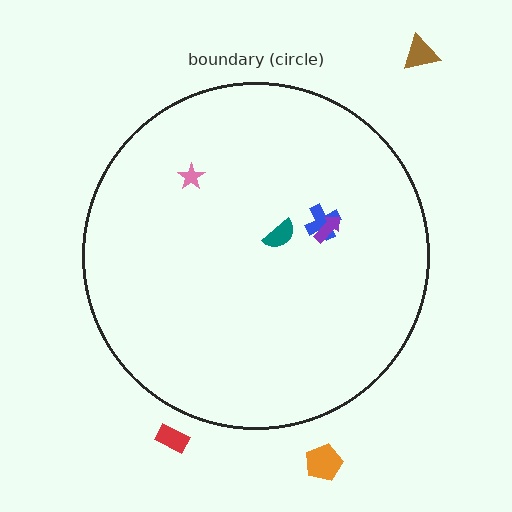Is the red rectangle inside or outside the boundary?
Outside.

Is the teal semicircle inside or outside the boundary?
Inside.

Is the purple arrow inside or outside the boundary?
Inside.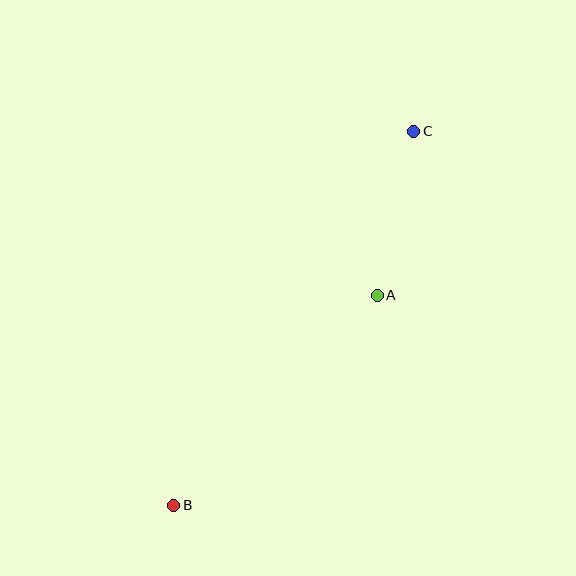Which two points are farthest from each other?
Points B and C are farthest from each other.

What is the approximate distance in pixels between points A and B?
The distance between A and B is approximately 292 pixels.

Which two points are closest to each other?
Points A and C are closest to each other.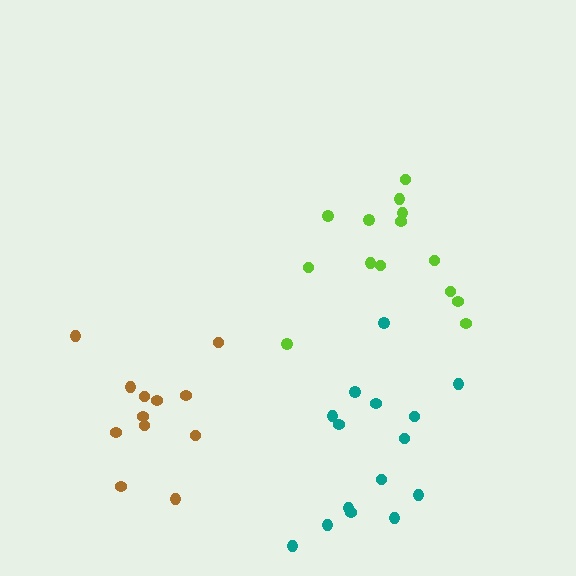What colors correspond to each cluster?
The clusters are colored: lime, teal, brown.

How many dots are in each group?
Group 1: 14 dots, Group 2: 15 dots, Group 3: 12 dots (41 total).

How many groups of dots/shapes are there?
There are 3 groups.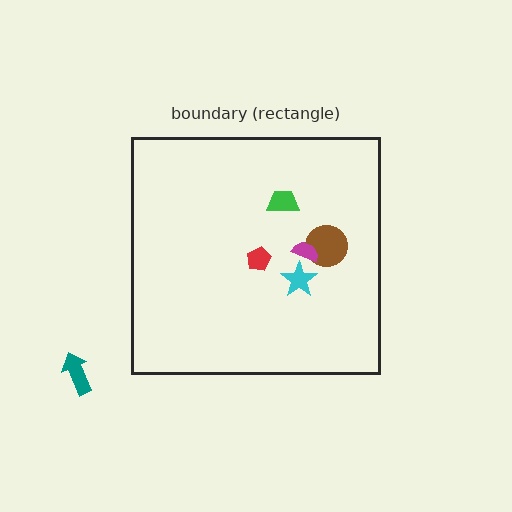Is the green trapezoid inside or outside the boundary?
Inside.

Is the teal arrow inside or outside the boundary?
Outside.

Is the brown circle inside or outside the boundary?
Inside.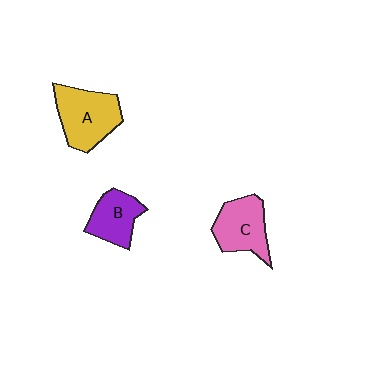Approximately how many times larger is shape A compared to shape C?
Approximately 1.2 times.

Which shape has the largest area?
Shape A (yellow).